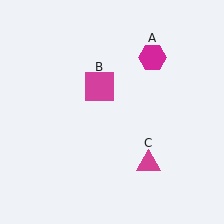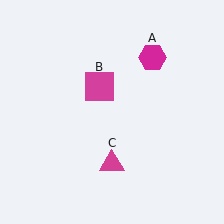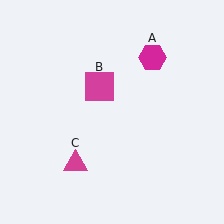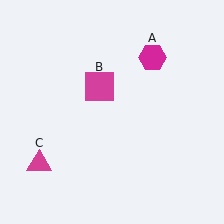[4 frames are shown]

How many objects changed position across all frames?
1 object changed position: magenta triangle (object C).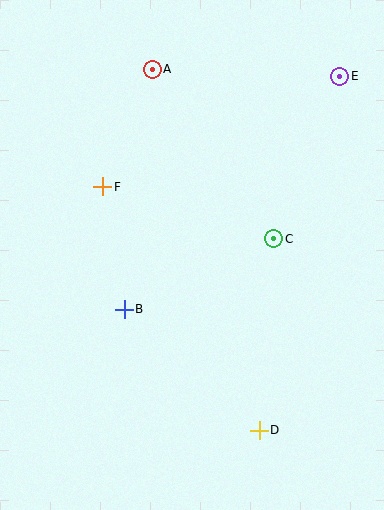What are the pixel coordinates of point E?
Point E is at (340, 76).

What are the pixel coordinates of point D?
Point D is at (259, 430).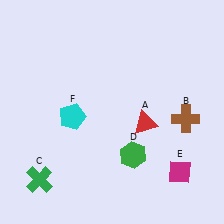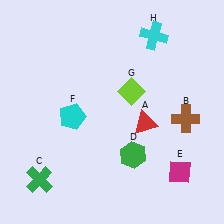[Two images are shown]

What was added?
A lime diamond (G), a cyan cross (H) were added in Image 2.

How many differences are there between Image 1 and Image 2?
There are 2 differences between the two images.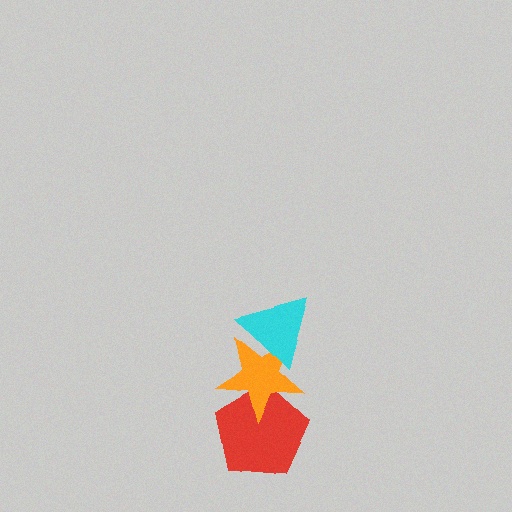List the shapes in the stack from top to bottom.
From top to bottom: the cyan triangle, the orange star, the red pentagon.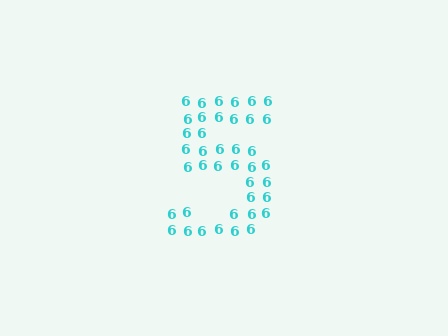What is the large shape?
The large shape is the digit 5.